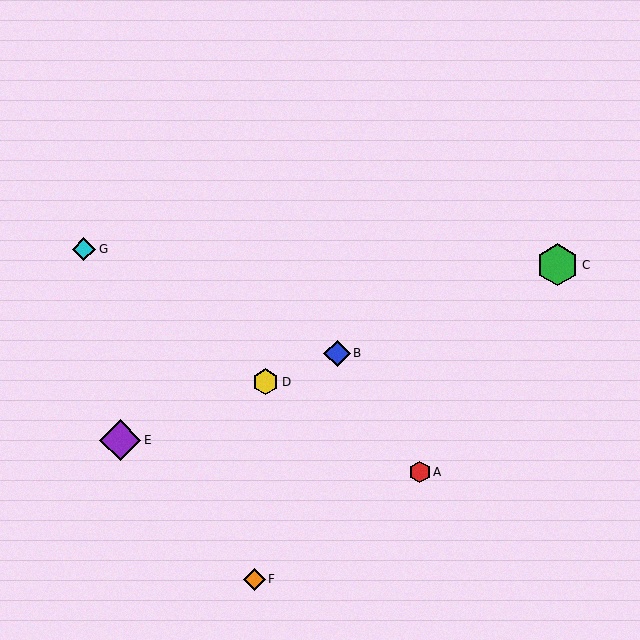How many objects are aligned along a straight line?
4 objects (B, C, D, E) are aligned along a straight line.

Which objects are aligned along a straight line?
Objects B, C, D, E are aligned along a straight line.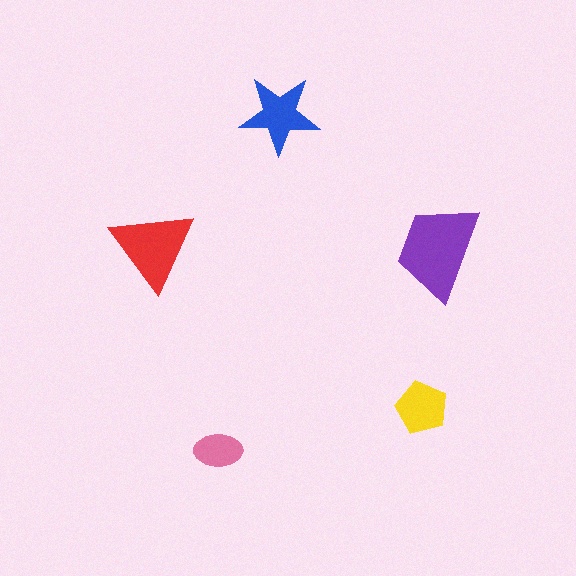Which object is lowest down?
The pink ellipse is bottommost.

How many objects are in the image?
There are 5 objects in the image.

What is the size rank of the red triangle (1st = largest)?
2nd.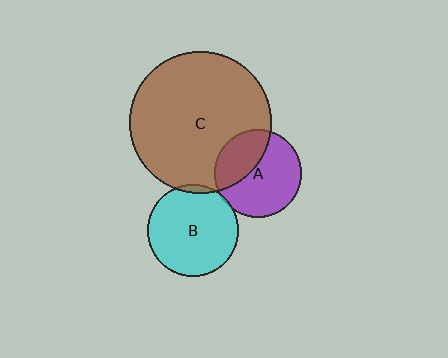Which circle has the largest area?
Circle C (brown).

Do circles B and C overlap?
Yes.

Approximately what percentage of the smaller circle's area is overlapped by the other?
Approximately 5%.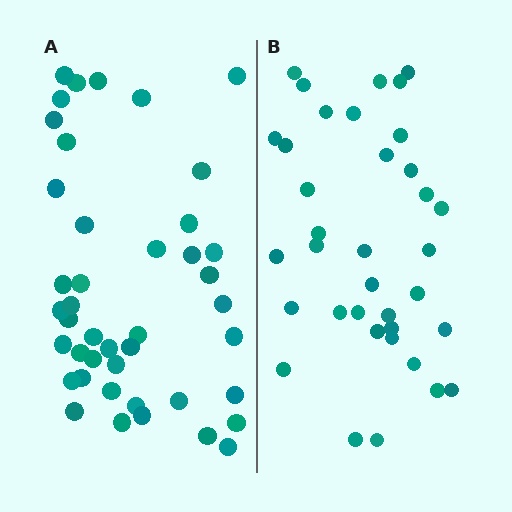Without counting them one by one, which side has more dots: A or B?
Region A (the left region) has more dots.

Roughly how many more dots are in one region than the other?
Region A has roughly 8 or so more dots than region B.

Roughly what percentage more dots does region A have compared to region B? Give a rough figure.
About 20% more.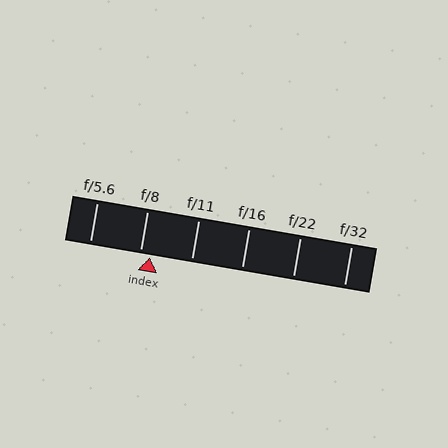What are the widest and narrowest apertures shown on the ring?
The widest aperture shown is f/5.6 and the narrowest is f/32.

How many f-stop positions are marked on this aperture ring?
There are 6 f-stop positions marked.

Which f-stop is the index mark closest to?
The index mark is closest to f/8.